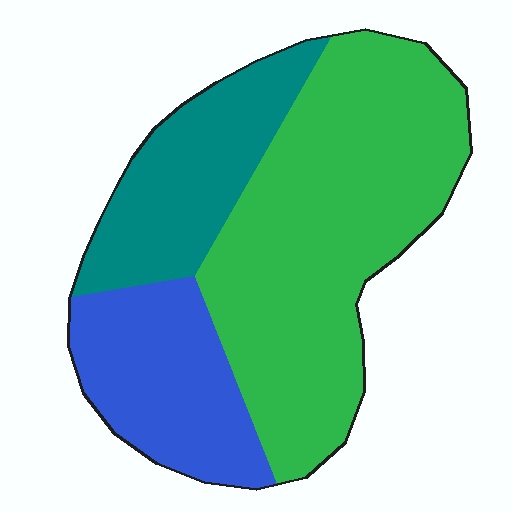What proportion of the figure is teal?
Teal takes up about one fifth (1/5) of the figure.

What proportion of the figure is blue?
Blue takes up about one quarter (1/4) of the figure.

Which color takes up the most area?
Green, at roughly 55%.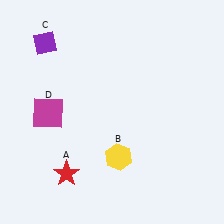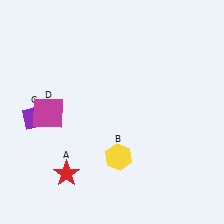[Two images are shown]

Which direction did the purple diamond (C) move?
The purple diamond (C) moved down.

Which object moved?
The purple diamond (C) moved down.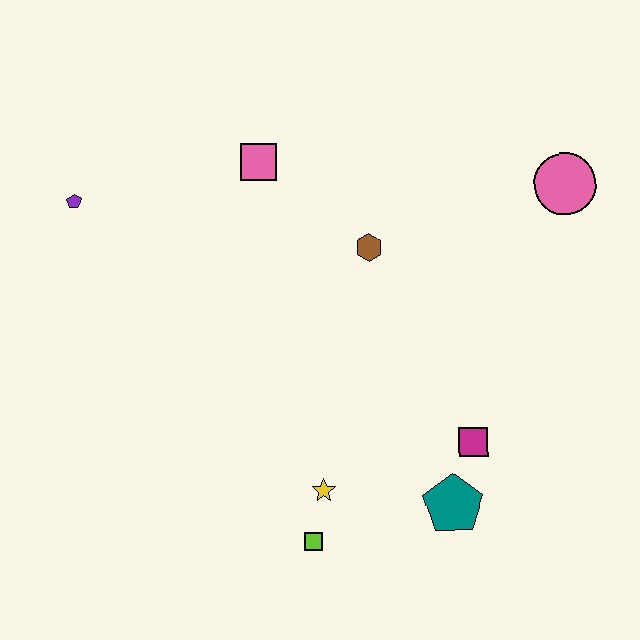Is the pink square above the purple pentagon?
Yes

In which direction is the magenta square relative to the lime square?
The magenta square is to the right of the lime square.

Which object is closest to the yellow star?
The lime square is closest to the yellow star.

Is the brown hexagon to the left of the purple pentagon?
No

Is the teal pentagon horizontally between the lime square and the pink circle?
Yes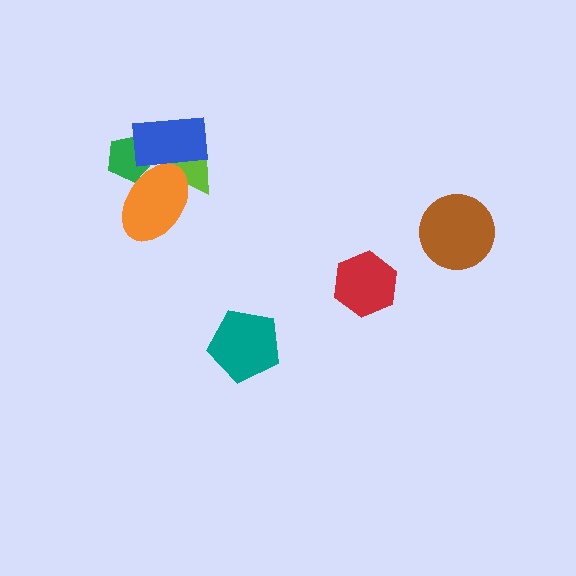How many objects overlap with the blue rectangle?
3 objects overlap with the blue rectangle.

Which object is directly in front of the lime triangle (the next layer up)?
The orange ellipse is directly in front of the lime triangle.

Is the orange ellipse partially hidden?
Yes, it is partially covered by another shape.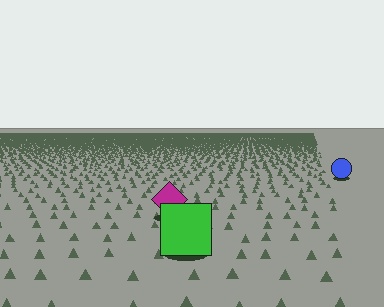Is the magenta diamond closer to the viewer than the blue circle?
Yes. The magenta diamond is closer — you can tell from the texture gradient: the ground texture is coarser near it.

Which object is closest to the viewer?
The green square is closest. The texture marks near it are larger and more spread out.